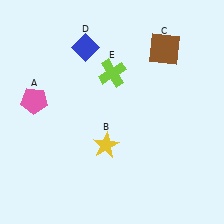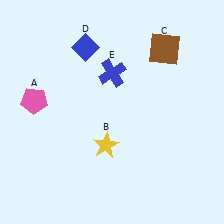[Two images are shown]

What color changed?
The cross (E) changed from lime in Image 1 to blue in Image 2.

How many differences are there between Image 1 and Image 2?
There is 1 difference between the two images.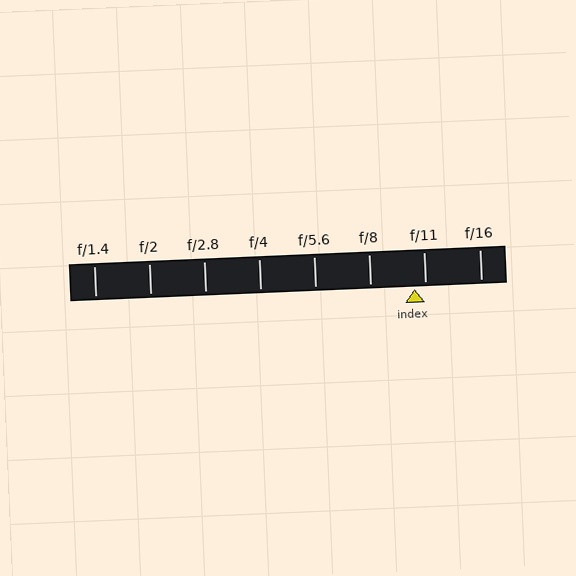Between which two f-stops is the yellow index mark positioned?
The index mark is between f/8 and f/11.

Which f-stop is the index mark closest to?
The index mark is closest to f/11.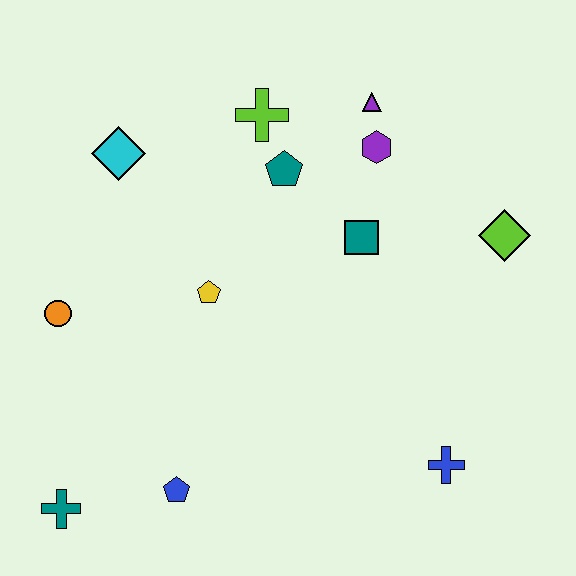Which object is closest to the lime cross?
The teal pentagon is closest to the lime cross.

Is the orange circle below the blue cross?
No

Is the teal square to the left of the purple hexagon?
Yes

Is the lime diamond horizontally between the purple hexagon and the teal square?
No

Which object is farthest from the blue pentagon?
The purple triangle is farthest from the blue pentagon.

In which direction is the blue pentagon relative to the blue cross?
The blue pentagon is to the left of the blue cross.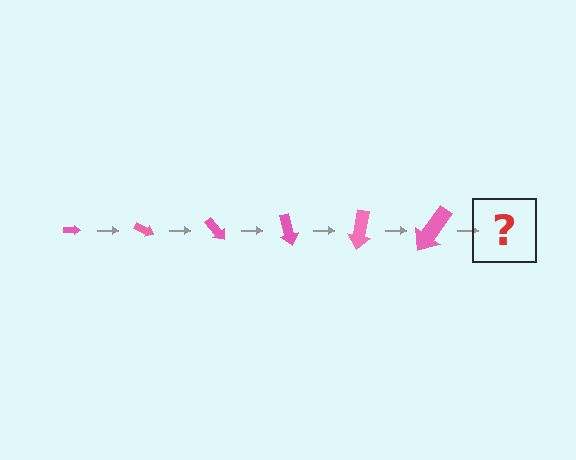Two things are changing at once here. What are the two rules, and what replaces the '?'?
The two rules are that the arrow grows larger each step and it rotates 25 degrees each step. The '?' should be an arrow, larger than the previous one and rotated 150 degrees from the start.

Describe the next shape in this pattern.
It should be an arrow, larger than the previous one and rotated 150 degrees from the start.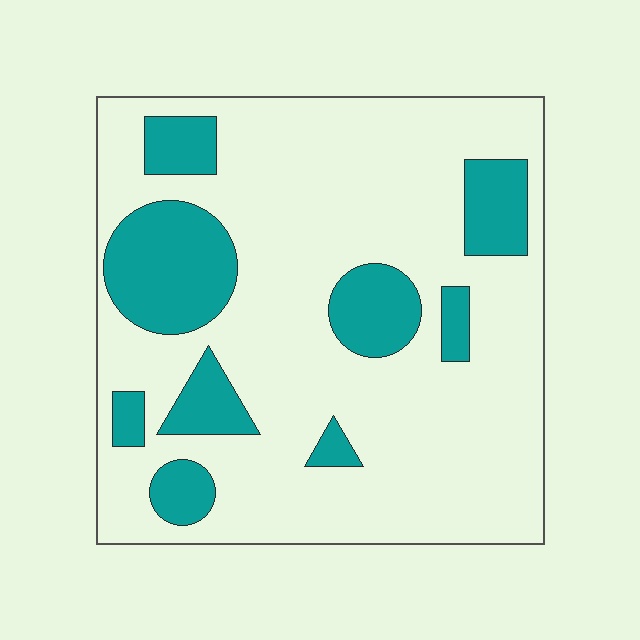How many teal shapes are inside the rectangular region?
9.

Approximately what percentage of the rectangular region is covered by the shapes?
Approximately 25%.